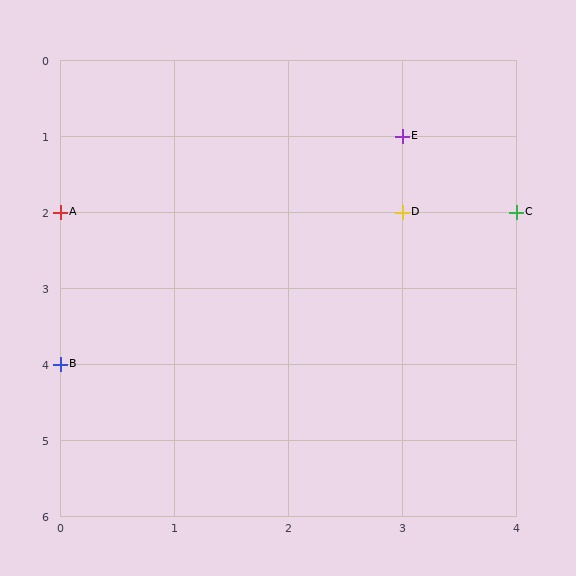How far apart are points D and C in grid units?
Points D and C are 1 column apart.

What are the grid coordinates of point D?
Point D is at grid coordinates (3, 2).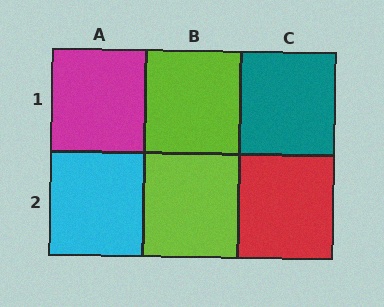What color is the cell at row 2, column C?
Red.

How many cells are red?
1 cell is red.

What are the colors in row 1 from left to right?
Magenta, lime, teal.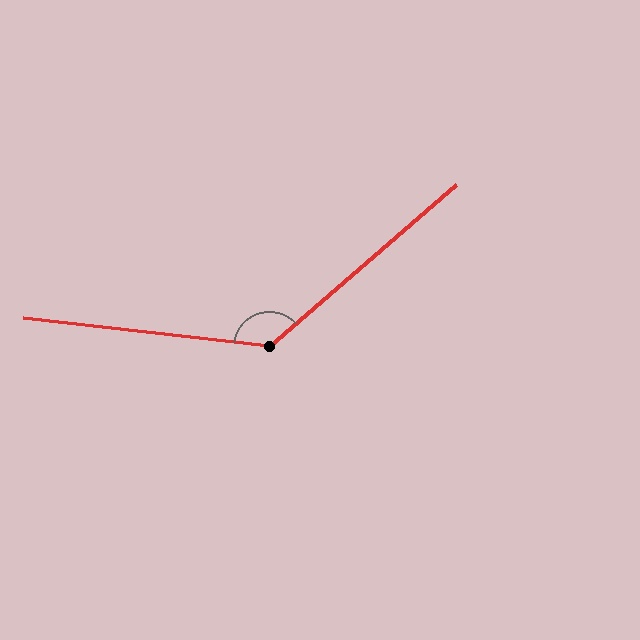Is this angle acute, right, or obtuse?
It is obtuse.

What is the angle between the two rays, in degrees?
Approximately 132 degrees.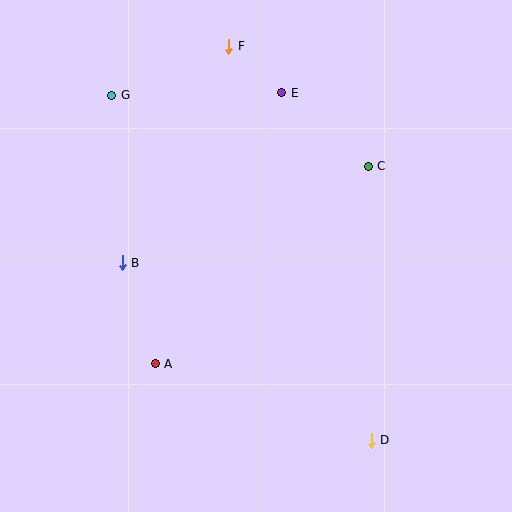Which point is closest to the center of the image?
Point B at (122, 263) is closest to the center.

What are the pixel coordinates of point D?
Point D is at (371, 440).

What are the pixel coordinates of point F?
Point F is at (229, 46).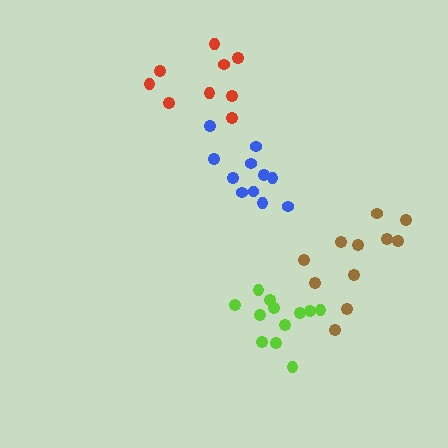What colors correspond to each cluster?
The clusters are colored: lime, blue, red, brown.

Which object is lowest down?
The lime cluster is bottommost.